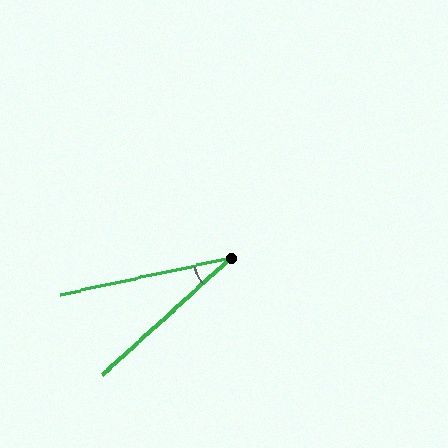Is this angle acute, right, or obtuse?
It is acute.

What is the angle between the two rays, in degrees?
Approximately 30 degrees.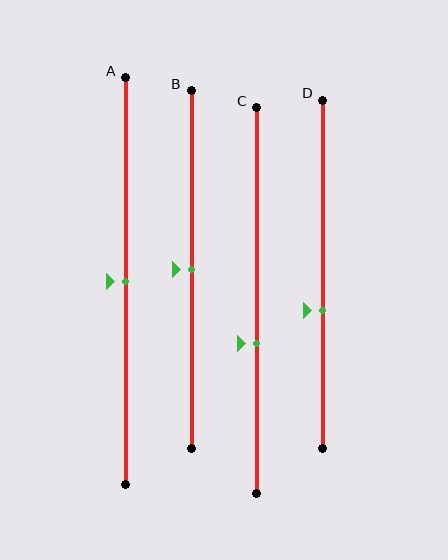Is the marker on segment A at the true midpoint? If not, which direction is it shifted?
Yes, the marker on segment A is at the true midpoint.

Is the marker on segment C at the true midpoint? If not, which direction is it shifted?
No, the marker on segment C is shifted downward by about 11% of the segment length.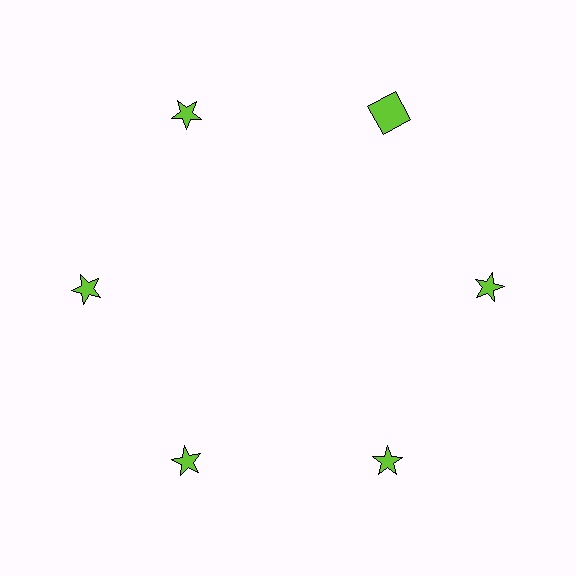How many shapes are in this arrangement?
There are 6 shapes arranged in a ring pattern.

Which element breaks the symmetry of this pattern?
The lime square at roughly the 1 o'clock position breaks the symmetry. All other shapes are lime stars.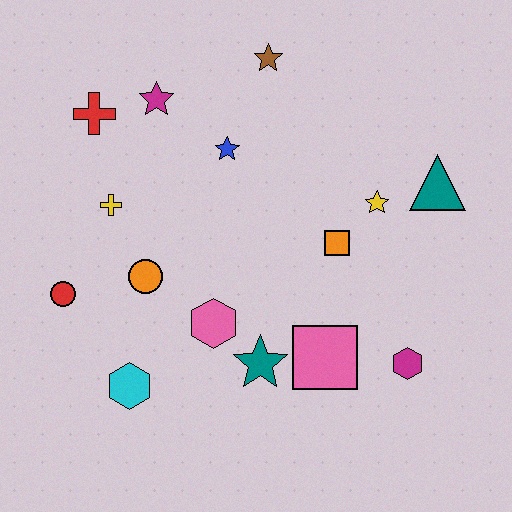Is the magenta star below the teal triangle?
No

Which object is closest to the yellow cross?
The orange circle is closest to the yellow cross.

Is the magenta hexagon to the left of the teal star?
No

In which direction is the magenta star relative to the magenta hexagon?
The magenta star is above the magenta hexagon.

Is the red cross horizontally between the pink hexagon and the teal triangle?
No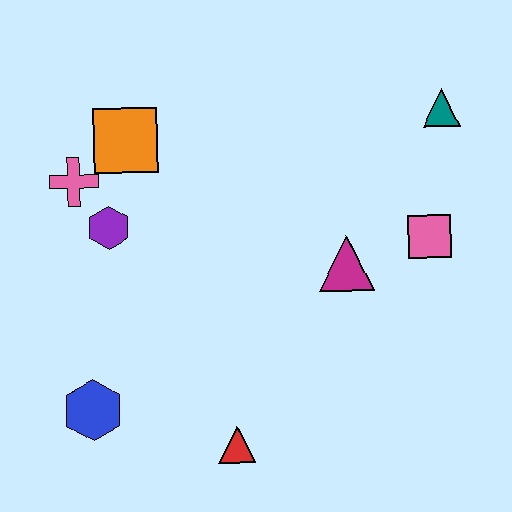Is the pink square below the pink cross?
Yes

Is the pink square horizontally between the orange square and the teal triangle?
Yes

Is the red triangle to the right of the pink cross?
Yes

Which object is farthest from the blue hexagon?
The teal triangle is farthest from the blue hexagon.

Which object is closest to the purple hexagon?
The pink cross is closest to the purple hexagon.